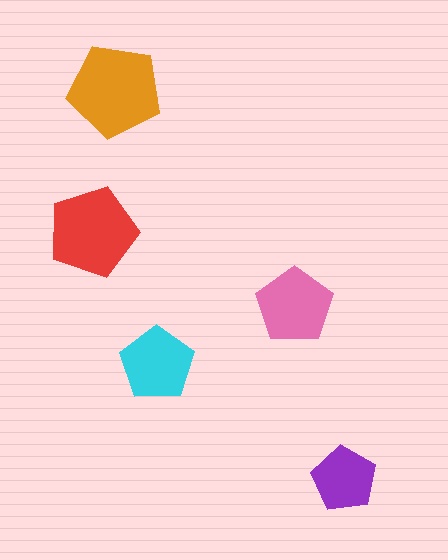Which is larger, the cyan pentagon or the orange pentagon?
The orange one.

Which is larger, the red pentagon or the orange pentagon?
The orange one.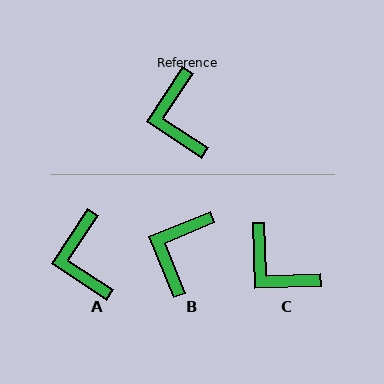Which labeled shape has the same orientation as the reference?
A.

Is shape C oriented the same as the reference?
No, it is off by about 35 degrees.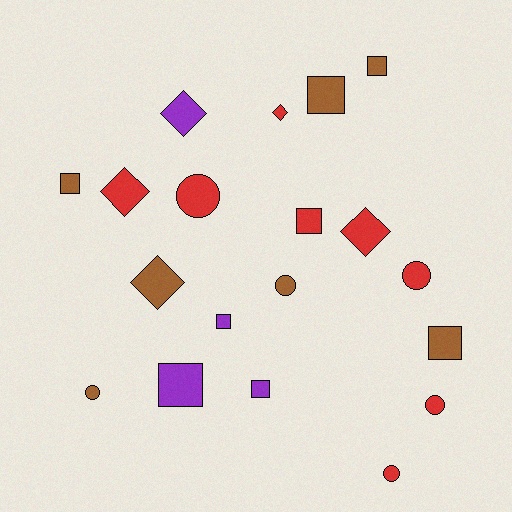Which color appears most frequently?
Red, with 8 objects.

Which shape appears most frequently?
Square, with 8 objects.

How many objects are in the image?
There are 19 objects.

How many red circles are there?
There are 4 red circles.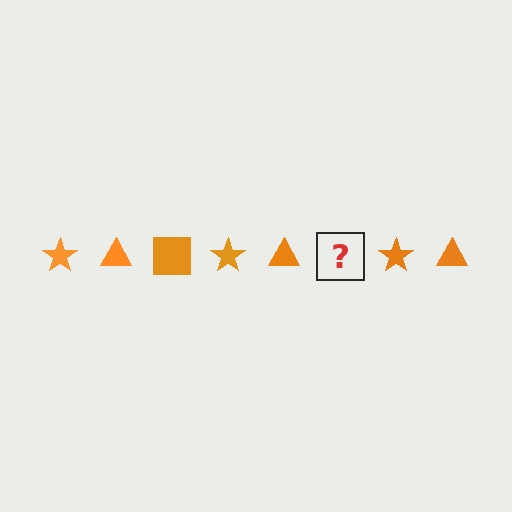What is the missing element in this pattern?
The missing element is an orange square.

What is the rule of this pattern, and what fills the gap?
The rule is that the pattern cycles through star, triangle, square shapes in orange. The gap should be filled with an orange square.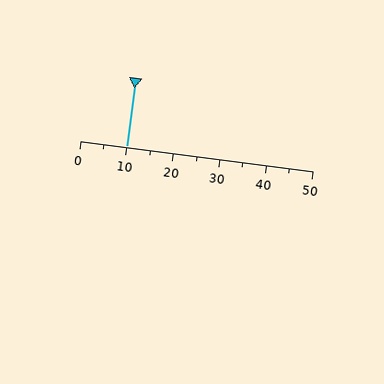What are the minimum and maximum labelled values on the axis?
The axis runs from 0 to 50.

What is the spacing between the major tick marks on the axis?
The major ticks are spaced 10 apart.